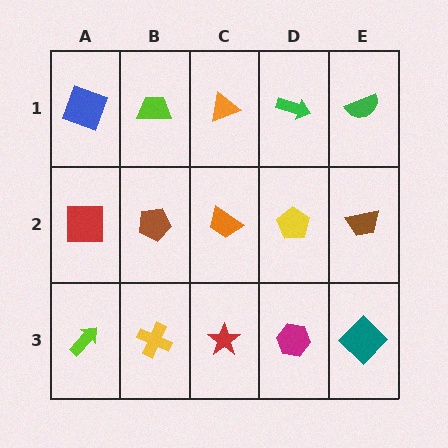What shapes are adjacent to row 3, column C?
An orange trapezoid (row 2, column C), a yellow cross (row 3, column B), a magenta hexagon (row 3, column D).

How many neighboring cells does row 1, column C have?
3.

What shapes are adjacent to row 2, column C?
An orange triangle (row 1, column C), a red star (row 3, column C), a brown pentagon (row 2, column B), a yellow pentagon (row 2, column D).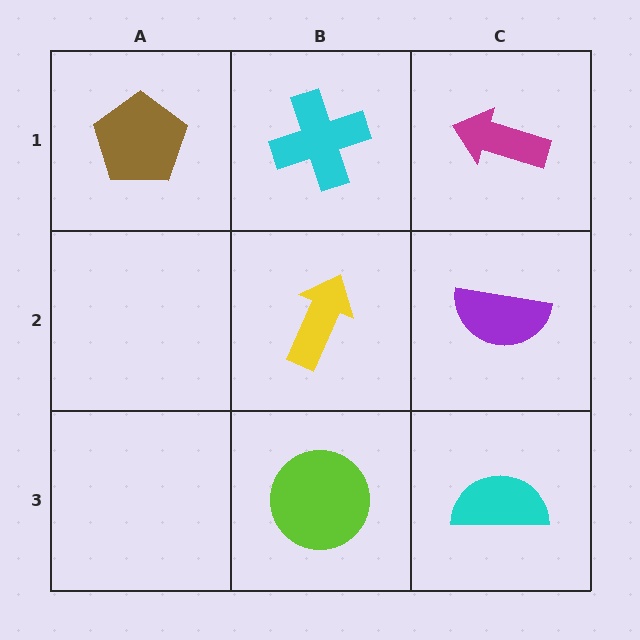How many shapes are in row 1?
3 shapes.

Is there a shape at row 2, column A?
No, that cell is empty.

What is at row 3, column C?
A cyan semicircle.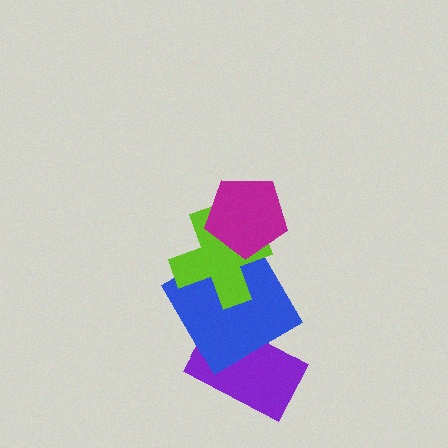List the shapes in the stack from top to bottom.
From top to bottom: the magenta pentagon, the lime cross, the blue diamond, the purple rectangle.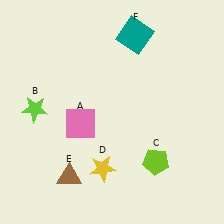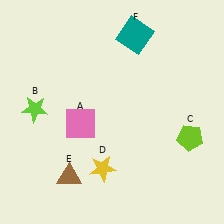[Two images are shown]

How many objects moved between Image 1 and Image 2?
1 object moved between the two images.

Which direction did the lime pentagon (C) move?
The lime pentagon (C) moved right.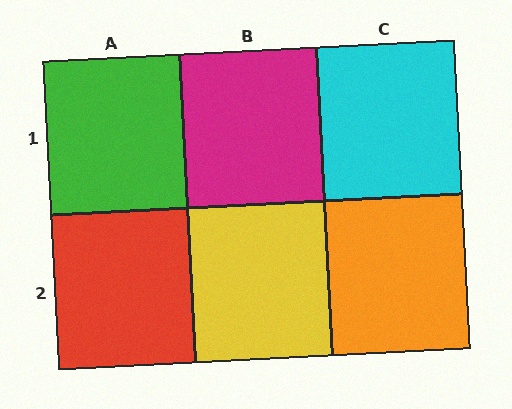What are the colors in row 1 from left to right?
Green, magenta, cyan.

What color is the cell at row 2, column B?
Yellow.